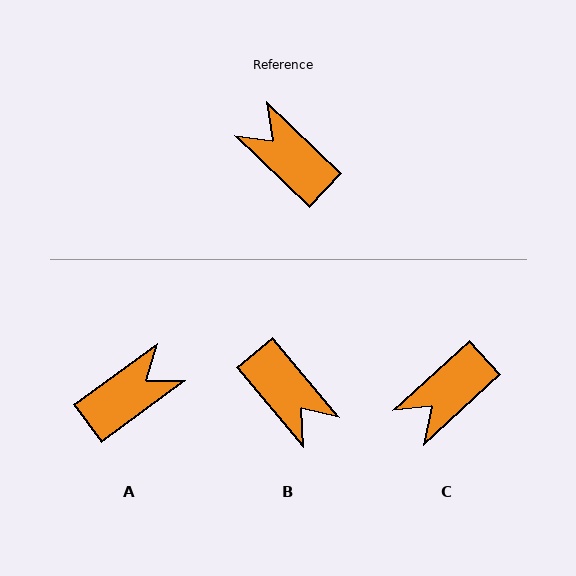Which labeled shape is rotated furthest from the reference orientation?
B, about 174 degrees away.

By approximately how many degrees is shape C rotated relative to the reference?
Approximately 86 degrees counter-clockwise.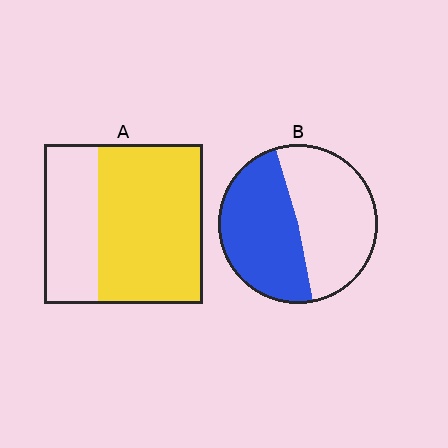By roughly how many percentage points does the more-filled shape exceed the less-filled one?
By roughly 15 percentage points (A over B).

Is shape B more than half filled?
Roughly half.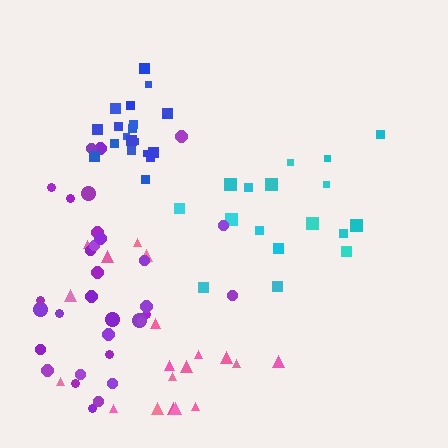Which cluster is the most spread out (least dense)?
Pink.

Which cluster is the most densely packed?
Blue.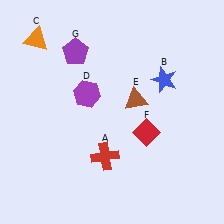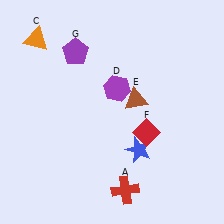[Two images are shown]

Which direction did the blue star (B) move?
The blue star (B) moved down.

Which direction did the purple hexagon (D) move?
The purple hexagon (D) moved right.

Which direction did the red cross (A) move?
The red cross (A) moved down.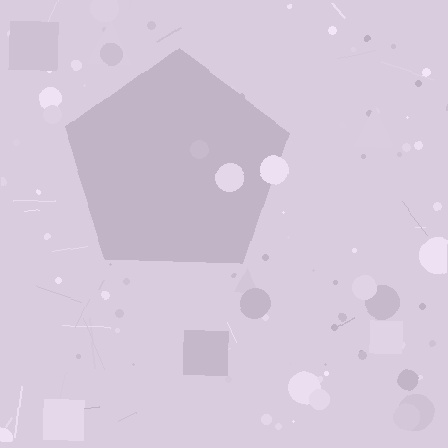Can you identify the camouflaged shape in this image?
The camouflaged shape is a pentagon.